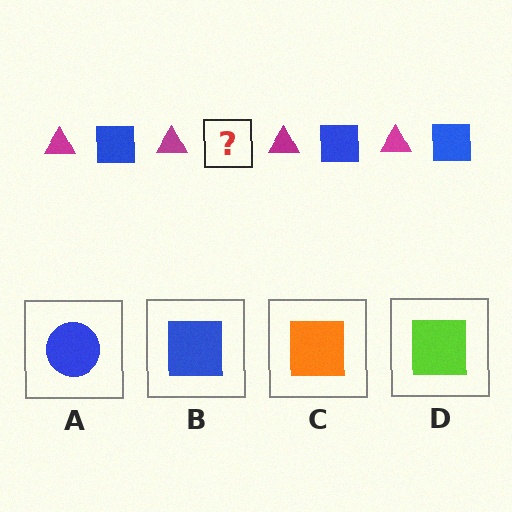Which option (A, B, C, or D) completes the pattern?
B.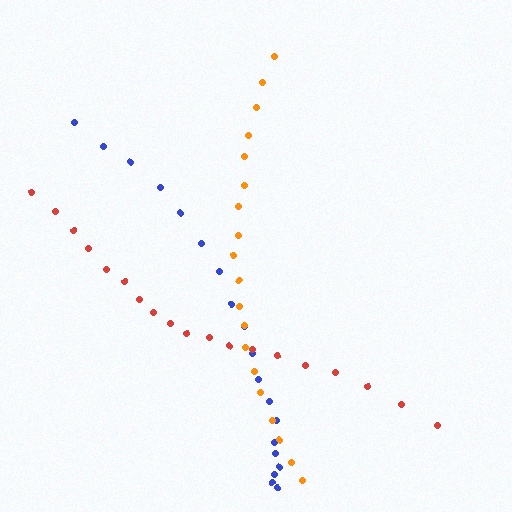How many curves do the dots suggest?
There are 3 distinct paths.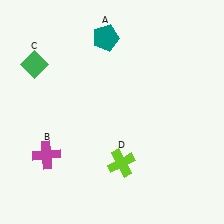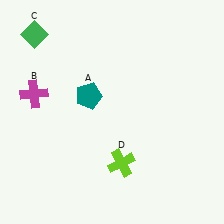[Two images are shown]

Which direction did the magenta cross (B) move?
The magenta cross (B) moved up.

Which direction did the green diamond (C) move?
The green diamond (C) moved up.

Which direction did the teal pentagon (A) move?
The teal pentagon (A) moved down.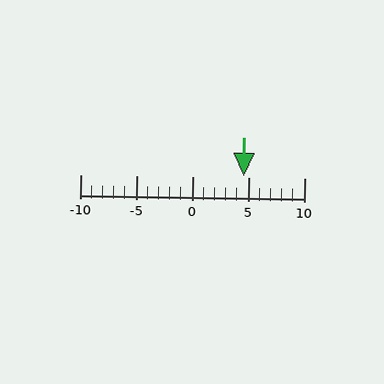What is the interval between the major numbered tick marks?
The major tick marks are spaced 5 units apart.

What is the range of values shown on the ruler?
The ruler shows values from -10 to 10.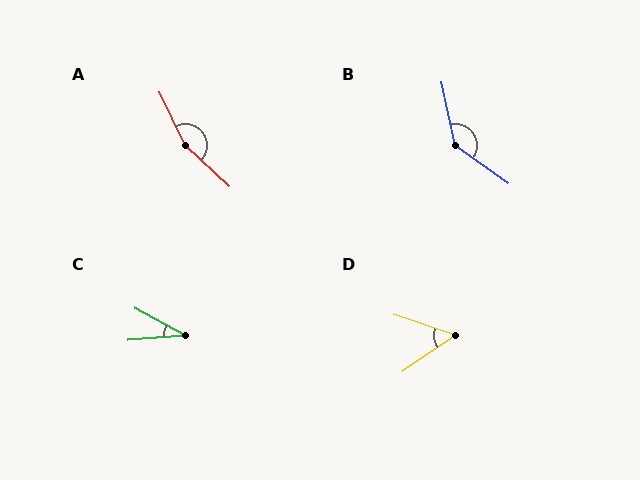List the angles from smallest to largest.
C (32°), D (53°), B (137°), A (158°).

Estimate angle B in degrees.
Approximately 137 degrees.